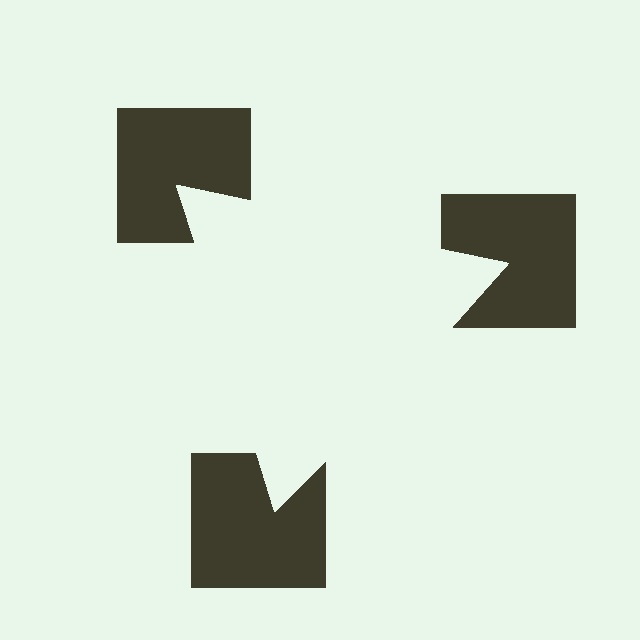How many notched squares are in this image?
There are 3 — one at each vertex of the illusory triangle.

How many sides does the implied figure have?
3 sides.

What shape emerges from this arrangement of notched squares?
An illusory triangle — its edges are inferred from the aligned wedge cuts in the notched squares, not physically drawn.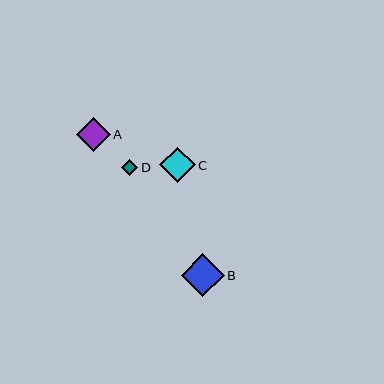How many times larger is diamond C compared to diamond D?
Diamond C is approximately 2.1 times the size of diamond D.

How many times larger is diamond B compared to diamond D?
Diamond B is approximately 2.6 times the size of diamond D.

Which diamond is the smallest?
Diamond D is the smallest with a size of approximately 16 pixels.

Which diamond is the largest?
Diamond B is the largest with a size of approximately 43 pixels.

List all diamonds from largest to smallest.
From largest to smallest: B, C, A, D.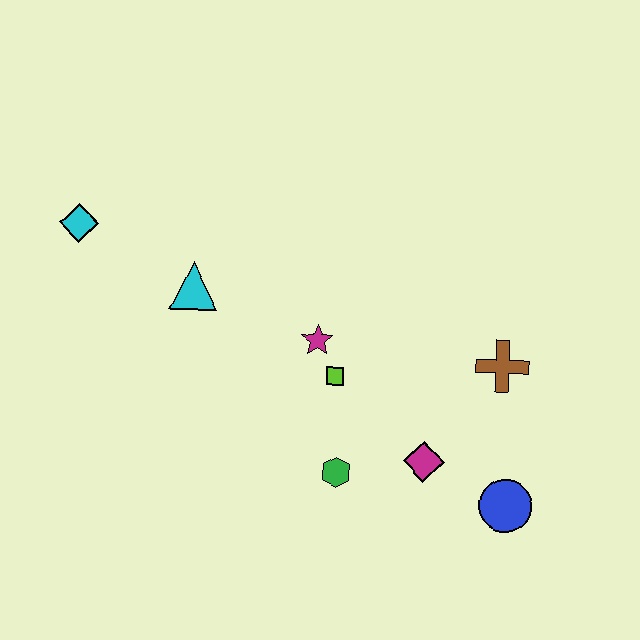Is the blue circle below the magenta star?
Yes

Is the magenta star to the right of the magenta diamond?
No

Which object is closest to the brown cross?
The magenta diamond is closest to the brown cross.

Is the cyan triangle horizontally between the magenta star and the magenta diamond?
No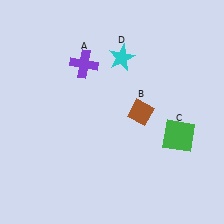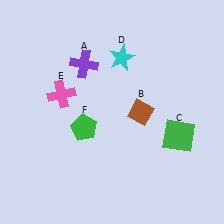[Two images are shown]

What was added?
A pink cross (E), a green pentagon (F) were added in Image 2.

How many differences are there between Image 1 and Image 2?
There are 2 differences between the two images.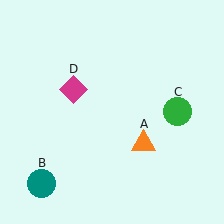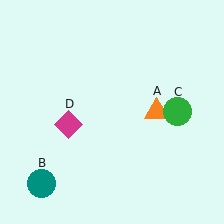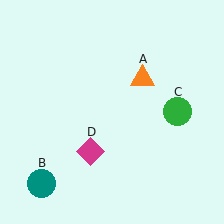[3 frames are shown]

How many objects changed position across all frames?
2 objects changed position: orange triangle (object A), magenta diamond (object D).